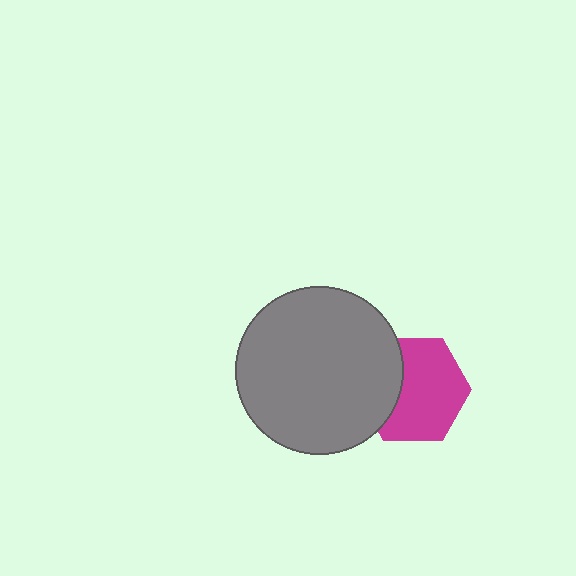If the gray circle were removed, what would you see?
You would see the complete magenta hexagon.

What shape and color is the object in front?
The object in front is a gray circle.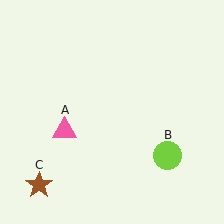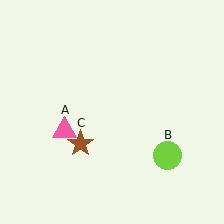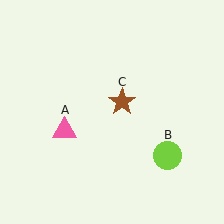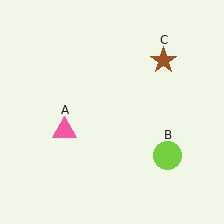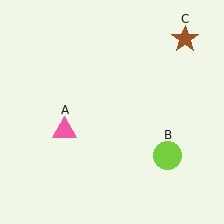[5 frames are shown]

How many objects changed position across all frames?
1 object changed position: brown star (object C).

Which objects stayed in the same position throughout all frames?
Pink triangle (object A) and lime circle (object B) remained stationary.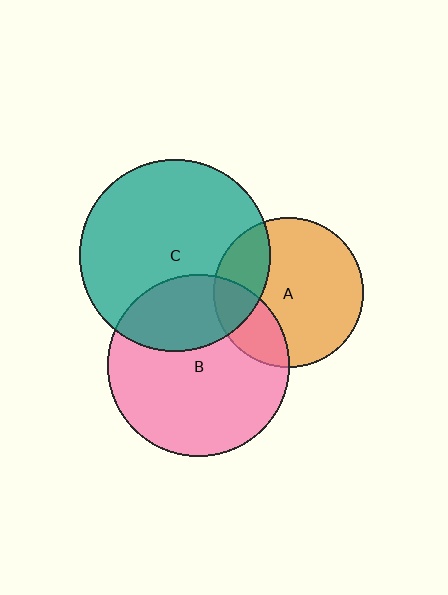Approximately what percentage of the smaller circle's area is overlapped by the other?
Approximately 25%.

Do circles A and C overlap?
Yes.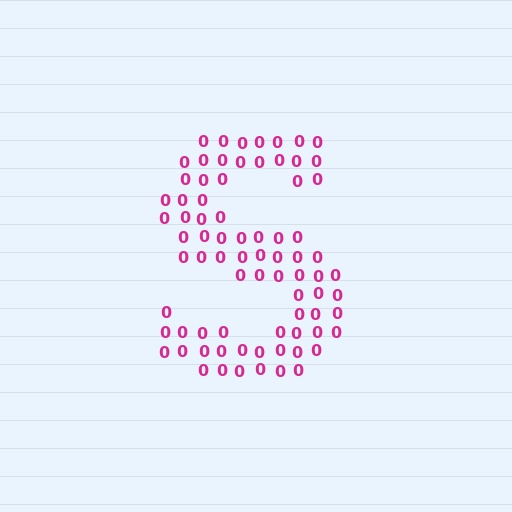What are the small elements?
The small elements are digit 0's.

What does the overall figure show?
The overall figure shows the letter S.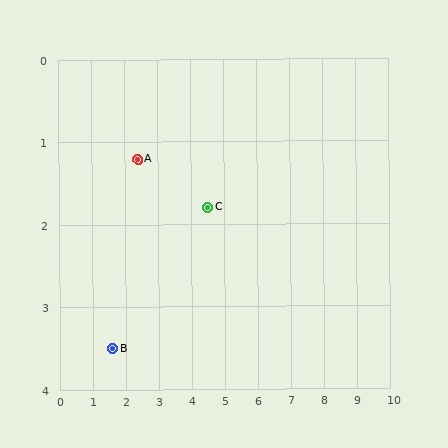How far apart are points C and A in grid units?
Points C and A are about 2.2 grid units apart.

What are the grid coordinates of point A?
Point A is at approximately (2.4, 1.2).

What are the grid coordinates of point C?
Point C is at approximately (4.5, 1.8).